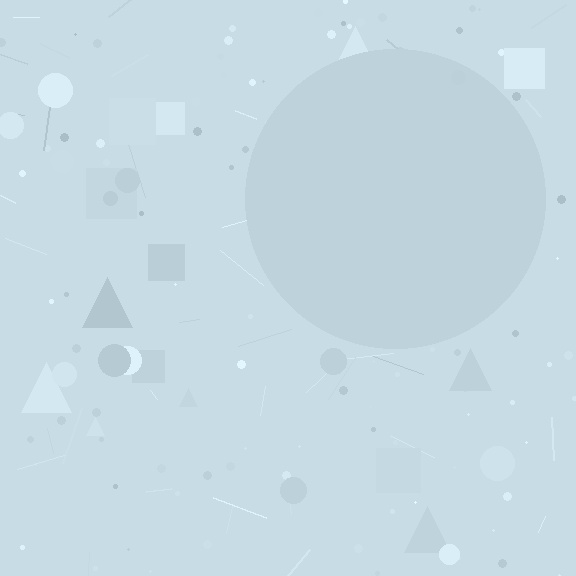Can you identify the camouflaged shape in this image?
The camouflaged shape is a circle.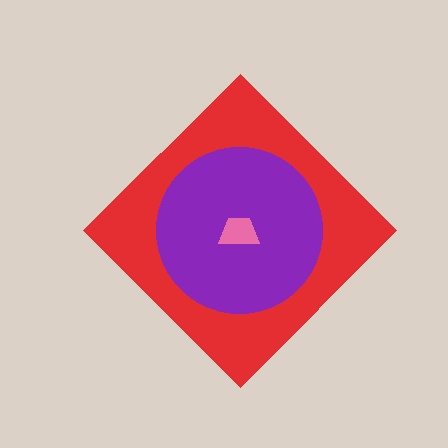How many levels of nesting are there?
3.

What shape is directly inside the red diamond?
The purple circle.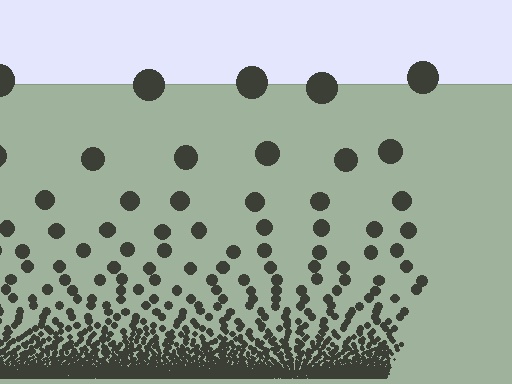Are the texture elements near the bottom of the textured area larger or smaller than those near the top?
Smaller. The gradient is inverted — elements near the bottom are smaller and denser.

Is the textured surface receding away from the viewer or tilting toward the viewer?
The surface appears to tilt toward the viewer. Texture elements get larger and sparser toward the top.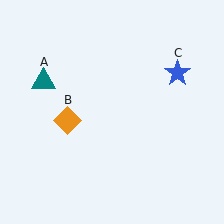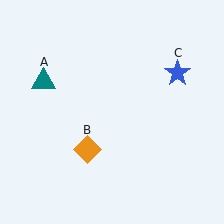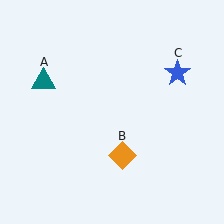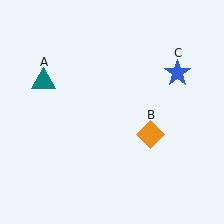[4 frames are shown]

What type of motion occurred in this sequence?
The orange diamond (object B) rotated counterclockwise around the center of the scene.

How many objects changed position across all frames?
1 object changed position: orange diamond (object B).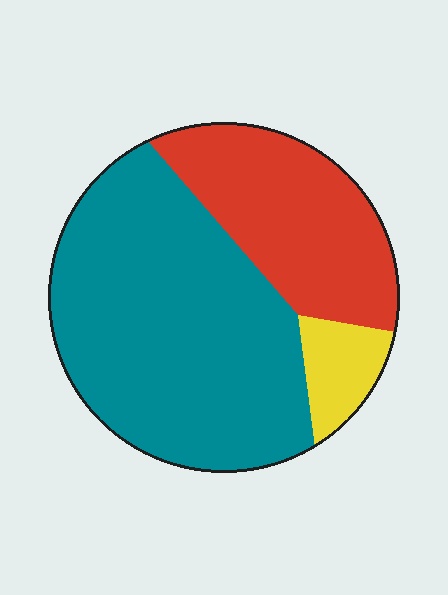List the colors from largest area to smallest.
From largest to smallest: teal, red, yellow.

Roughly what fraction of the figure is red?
Red covers around 30% of the figure.